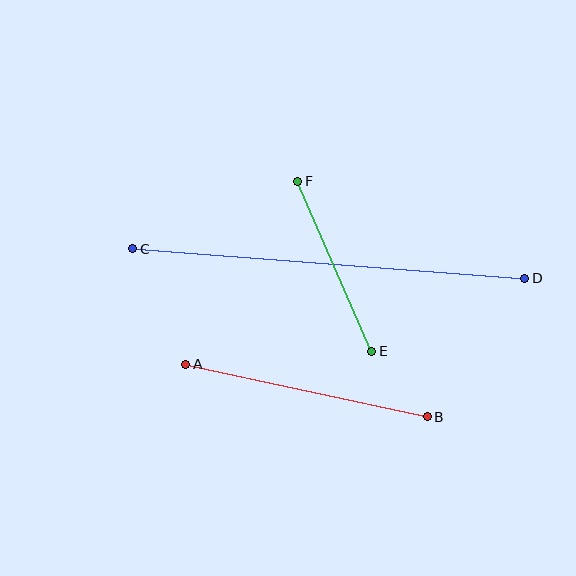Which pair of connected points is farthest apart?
Points C and D are farthest apart.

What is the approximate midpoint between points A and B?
The midpoint is at approximately (306, 390) pixels.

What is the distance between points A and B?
The distance is approximately 247 pixels.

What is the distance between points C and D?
The distance is approximately 393 pixels.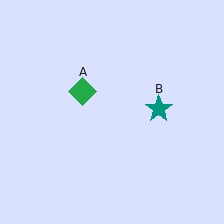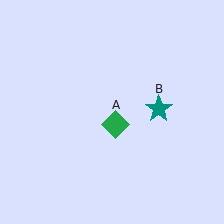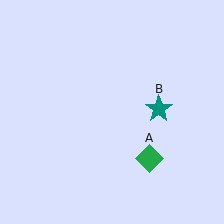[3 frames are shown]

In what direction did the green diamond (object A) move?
The green diamond (object A) moved down and to the right.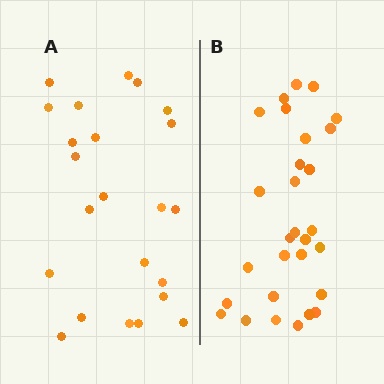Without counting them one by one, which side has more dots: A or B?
Region B (the right region) has more dots.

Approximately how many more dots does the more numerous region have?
Region B has about 6 more dots than region A.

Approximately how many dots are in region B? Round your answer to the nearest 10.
About 30 dots. (The exact count is 29, which rounds to 30.)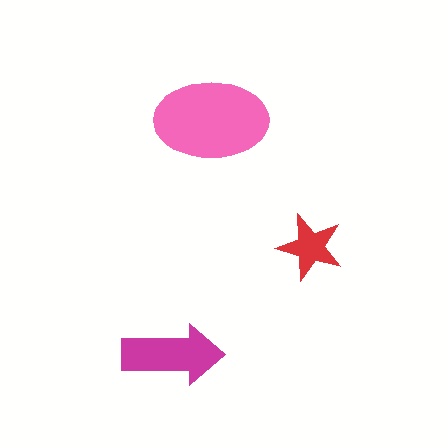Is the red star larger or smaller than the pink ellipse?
Smaller.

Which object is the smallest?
The red star.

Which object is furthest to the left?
The magenta arrow is leftmost.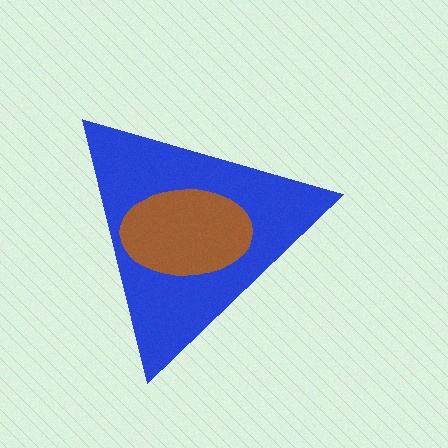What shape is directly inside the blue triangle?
The brown ellipse.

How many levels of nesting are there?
2.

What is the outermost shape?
The blue triangle.